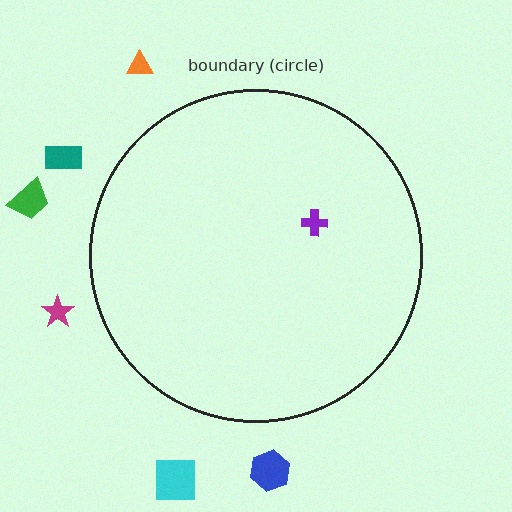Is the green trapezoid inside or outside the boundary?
Outside.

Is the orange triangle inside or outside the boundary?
Outside.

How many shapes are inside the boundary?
1 inside, 6 outside.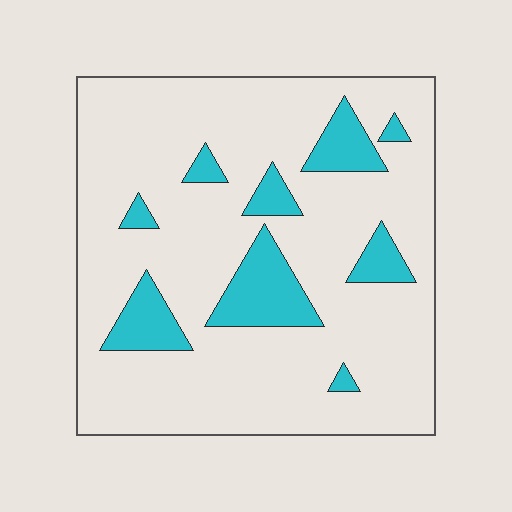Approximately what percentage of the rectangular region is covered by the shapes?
Approximately 15%.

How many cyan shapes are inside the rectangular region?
9.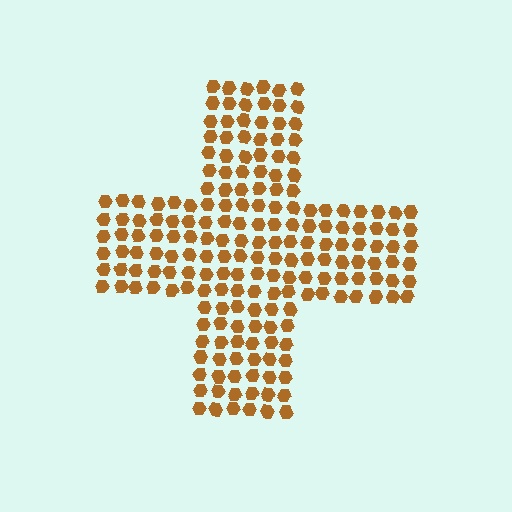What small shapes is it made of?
It is made of small hexagons.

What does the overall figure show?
The overall figure shows a cross.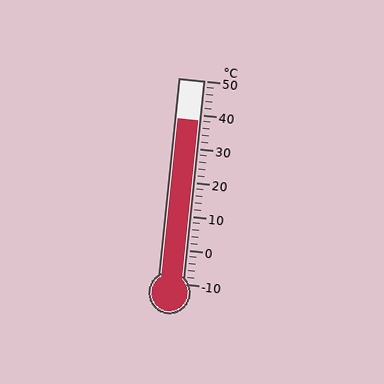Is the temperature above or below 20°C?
The temperature is above 20°C.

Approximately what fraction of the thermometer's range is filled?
The thermometer is filled to approximately 80% of its range.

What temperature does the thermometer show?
The thermometer shows approximately 38°C.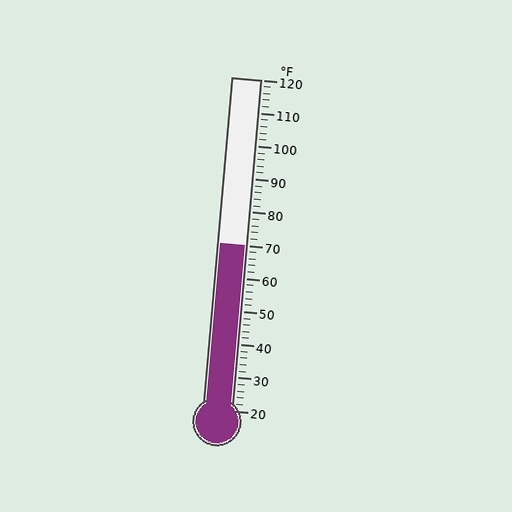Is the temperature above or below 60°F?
The temperature is above 60°F.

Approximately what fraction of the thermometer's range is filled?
The thermometer is filled to approximately 50% of its range.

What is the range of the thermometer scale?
The thermometer scale ranges from 20°F to 120°F.